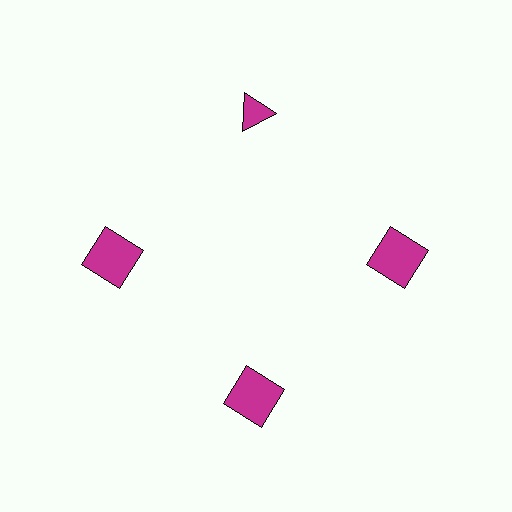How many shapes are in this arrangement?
There are 4 shapes arranged in a ring pattern.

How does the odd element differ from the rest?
It has a different shape: triangle instead of square.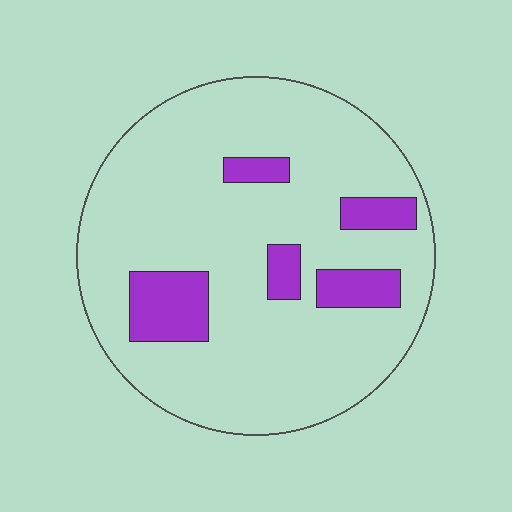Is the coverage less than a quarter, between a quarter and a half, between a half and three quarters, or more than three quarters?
Less than a quarter.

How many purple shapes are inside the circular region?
5.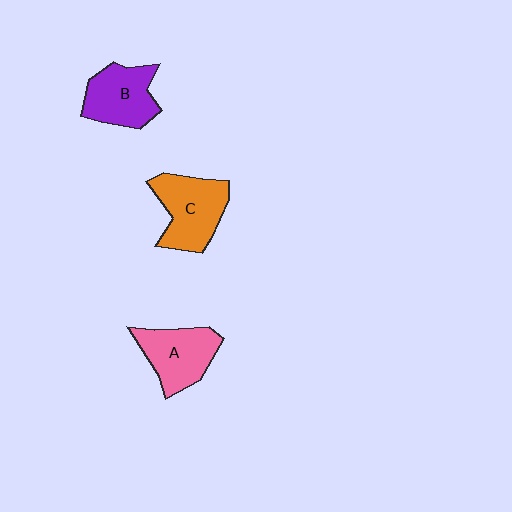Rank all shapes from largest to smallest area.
From largest to smallest: C (orange), A (pink), B (purple).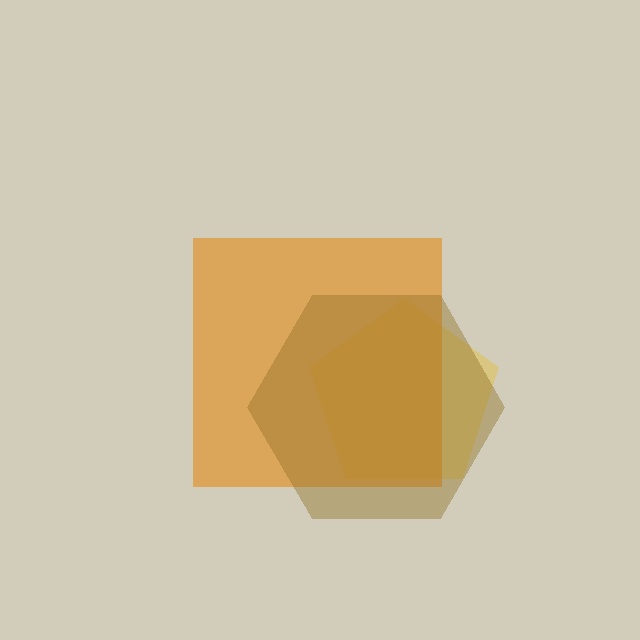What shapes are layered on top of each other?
The layered shapes are: a yellow pentagon, an orange square, a brown hexagon.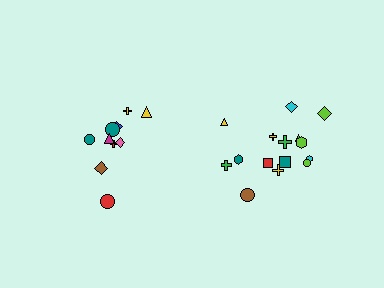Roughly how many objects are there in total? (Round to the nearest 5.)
Roughly 25 objects in total.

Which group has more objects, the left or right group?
The right group.